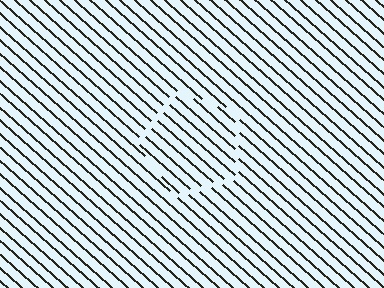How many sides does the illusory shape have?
5 sides — the line-ends trace a pentagon.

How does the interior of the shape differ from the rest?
The interior of the shape contains the same grating, shifted by half a period — the contour is defined by the phase discontinuity where line-ends from the inner and outer gratings abut.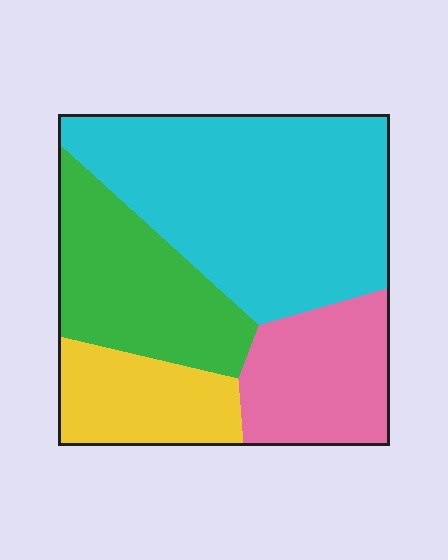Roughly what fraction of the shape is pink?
Pink covers about 20% of the shape.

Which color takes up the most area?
Cyan, at roughly 45%.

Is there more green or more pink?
Green.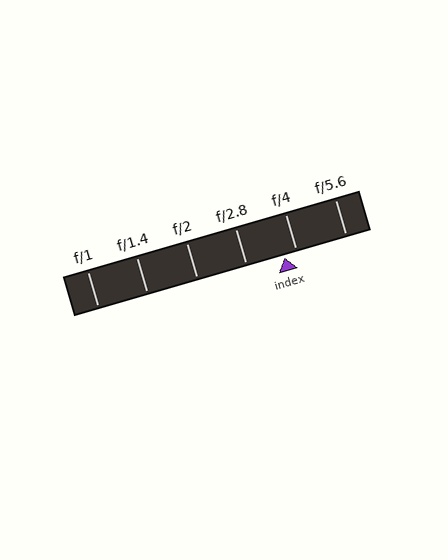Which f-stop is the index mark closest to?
The index mark is closest to f/4.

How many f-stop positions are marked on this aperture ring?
There are 6 f-stop positions marked.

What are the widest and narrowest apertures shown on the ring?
The widest aperture shown is f/1 and the narrowest is f/5.6.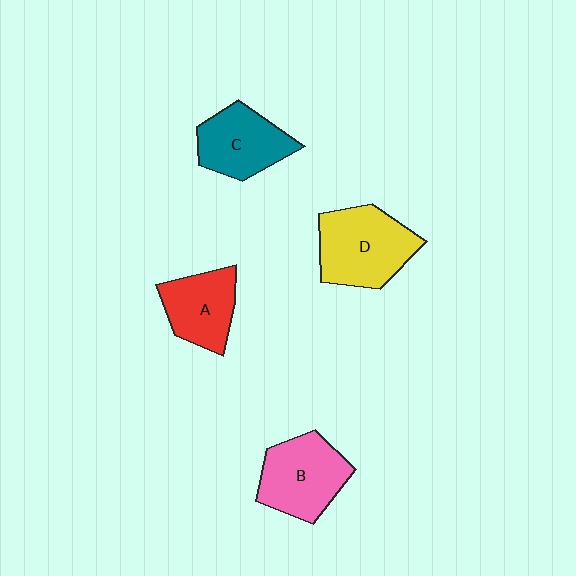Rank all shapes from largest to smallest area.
From largest to smallest: D (yellow), B (pink), C (teal), A (red).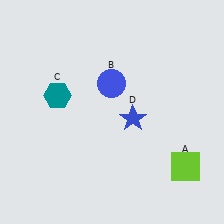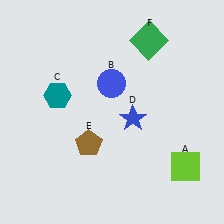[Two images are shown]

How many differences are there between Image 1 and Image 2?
There are 2 differences between the two images.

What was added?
A brown pentagon (E), a green square (F) were added in Image 2.